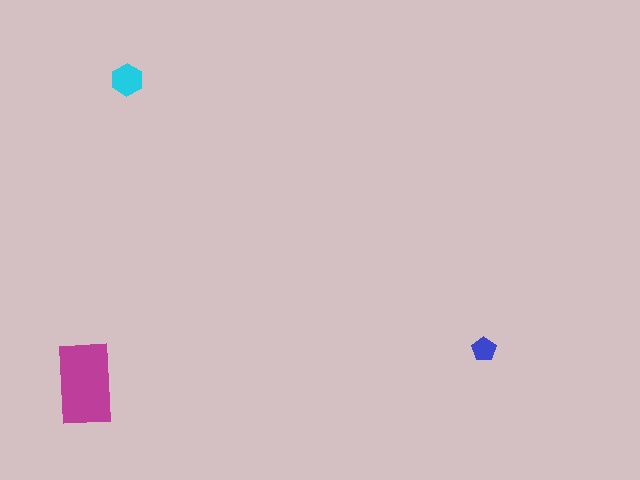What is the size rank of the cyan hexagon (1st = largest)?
2nd.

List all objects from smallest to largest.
The blue pentagon, the cyan hexagon, the magenta rectangle.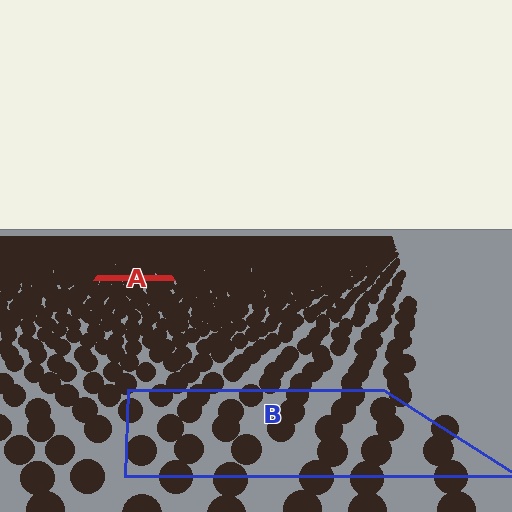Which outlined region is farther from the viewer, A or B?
Region A is farther from the viewer — the texture elements inside it appear smaller and more densely packed.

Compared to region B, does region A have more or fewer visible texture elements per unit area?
Region A has more texture elements per unit area — they are packed more densely because it is farther away.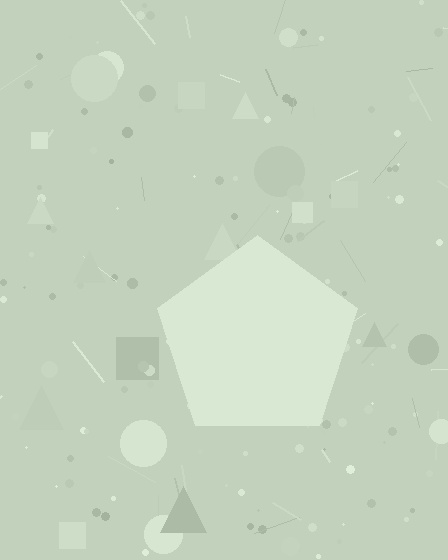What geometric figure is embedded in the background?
A pentagon is embedded in the background.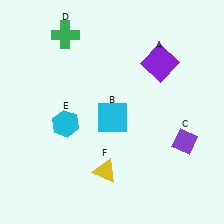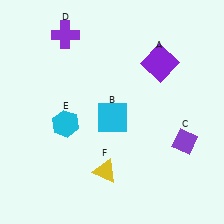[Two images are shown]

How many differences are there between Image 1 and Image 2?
There is 1 difference between the two images.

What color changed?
The cross (D) changed from green in Image 1 to purple in Image 2.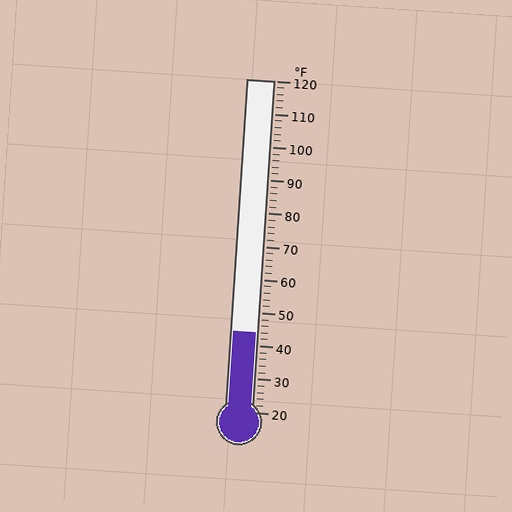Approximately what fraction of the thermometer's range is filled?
The thermometer is filled to approximately 25% of its range.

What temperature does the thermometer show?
The thermometer shows approximately 44°F.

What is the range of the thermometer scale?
The thermometer scale ranges from 20°F to 120°F.